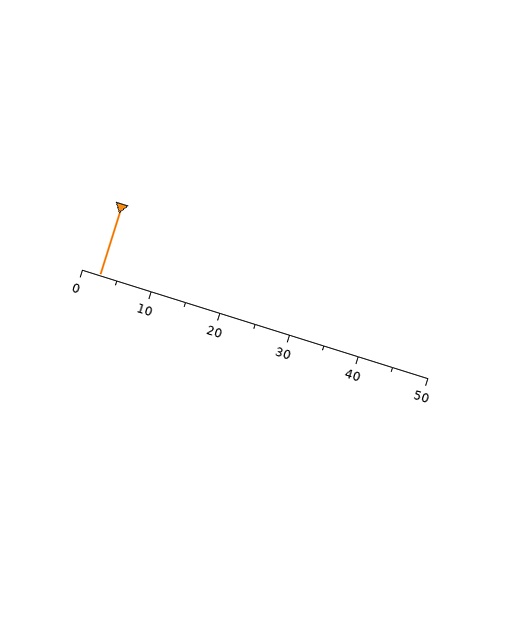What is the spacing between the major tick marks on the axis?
The major ticks are spaced 10 apart.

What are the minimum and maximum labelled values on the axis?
The axis runs from 0 to 50.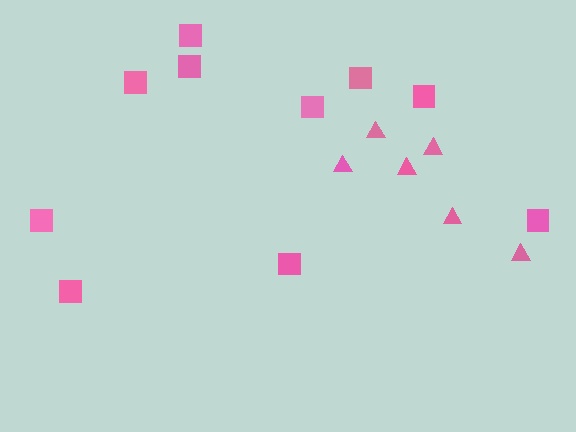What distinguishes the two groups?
There are 2 groups: one group of triangles (6) and one group of squares (10).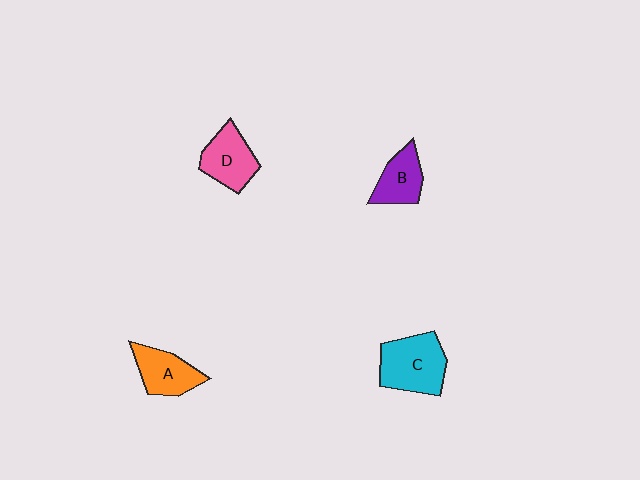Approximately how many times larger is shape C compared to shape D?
Approximately 1.3 times.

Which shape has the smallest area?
Shape B (purple).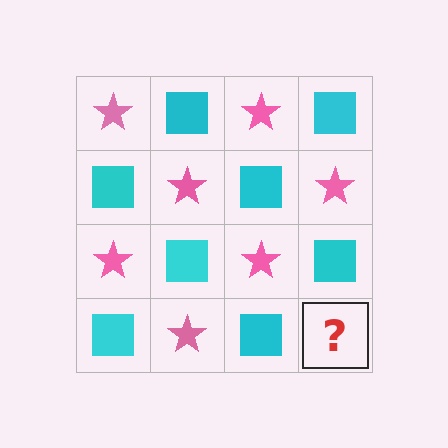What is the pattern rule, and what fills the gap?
The rule is that it alternates pink star and cyan square in a checkerboard pattern. The gap should be filled with a pink star.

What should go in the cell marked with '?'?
The missing cell should contain a pink star.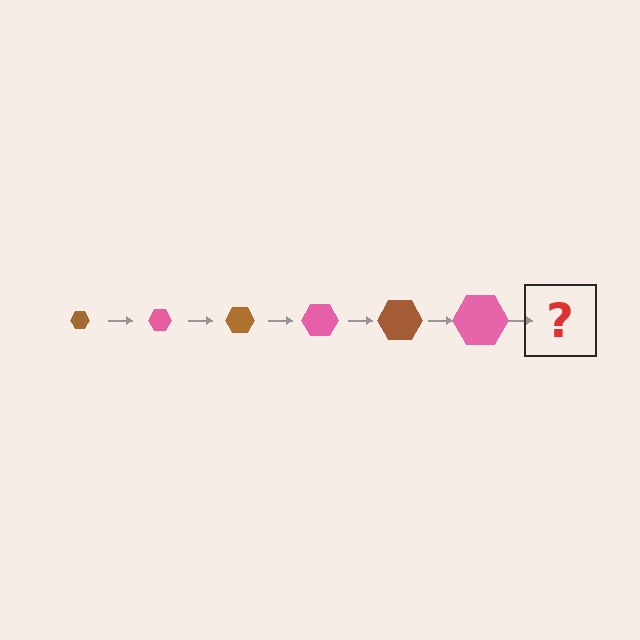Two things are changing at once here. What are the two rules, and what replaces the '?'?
The two rules are that the hexagon grows larger each step and the color cycles through brown and pink. The '?' should be a brown hexagon, larger than the previous one.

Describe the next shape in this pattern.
It should be a brown hexagon, larger than the previous one.